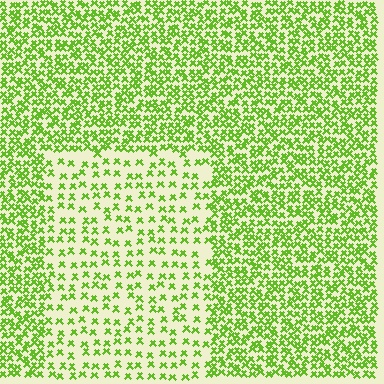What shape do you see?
I see a rectangle.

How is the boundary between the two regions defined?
The boundary is defined by a change in element density (approximately 2.2x ratio). All elements are the same color, size, and shape.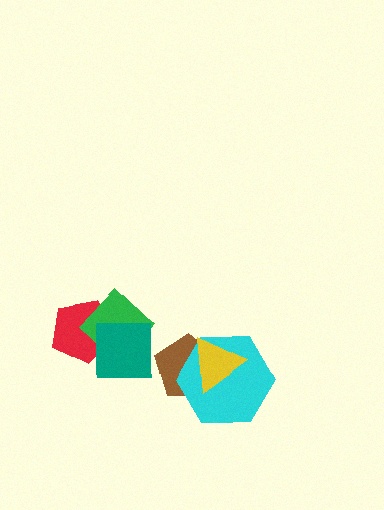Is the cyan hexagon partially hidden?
Yes, it is partially covered by another shape.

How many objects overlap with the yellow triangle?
2 objects overlap with the yellow triangle.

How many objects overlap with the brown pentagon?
2 objects overlap with the brown pentagon.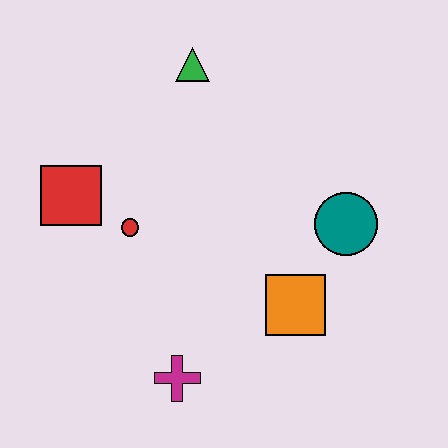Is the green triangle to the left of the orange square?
Yes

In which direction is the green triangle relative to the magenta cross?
The green triangle is above the magenta cross.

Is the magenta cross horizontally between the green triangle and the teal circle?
No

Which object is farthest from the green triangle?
The magenta cross is farthest from the green triangle.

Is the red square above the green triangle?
No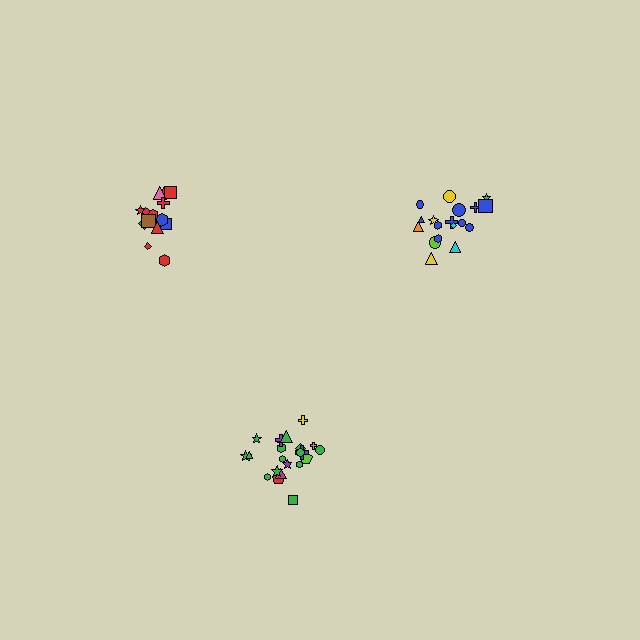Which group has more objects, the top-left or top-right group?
The top-right group.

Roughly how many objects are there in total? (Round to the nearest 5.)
Roughly 55 objects in total.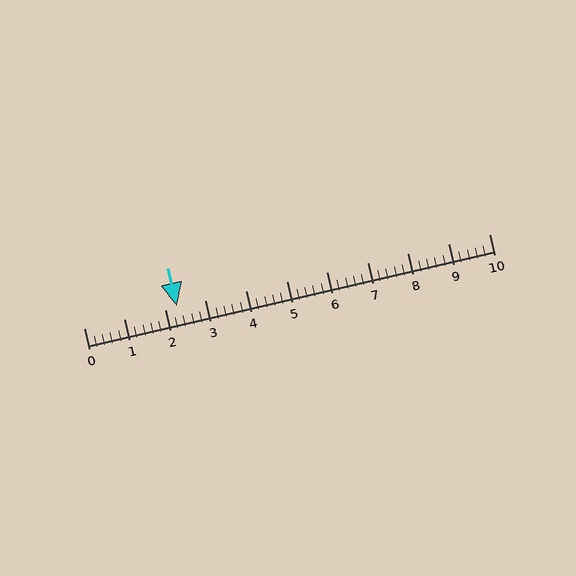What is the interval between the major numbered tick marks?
The major tick marks are spaced 1 units apart.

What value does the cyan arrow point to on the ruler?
The cyan arrow points to approximately 2.3.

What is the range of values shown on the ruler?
The ruler shows values from 0 to 10.